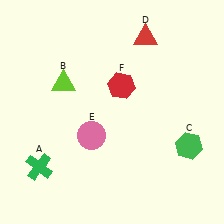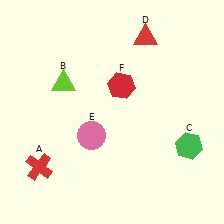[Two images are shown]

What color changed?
The cross (A) changed from green in Image 1 to red in Image 2.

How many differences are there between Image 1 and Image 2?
There is 1 difference between the two images.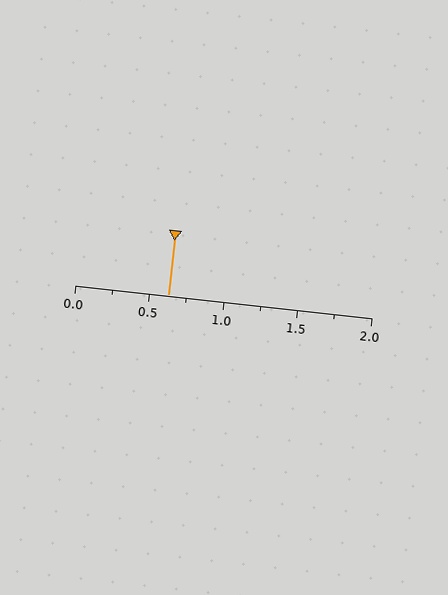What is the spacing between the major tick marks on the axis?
The major ticks are spaced 0.5 apart.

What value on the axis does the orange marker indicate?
The marker indicates approximately 0.62.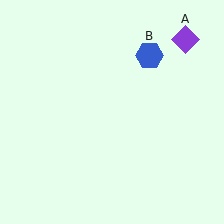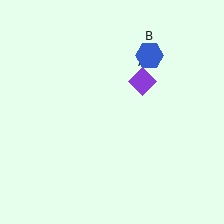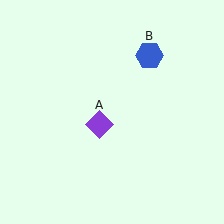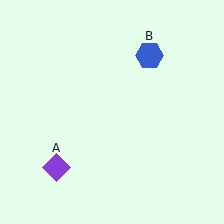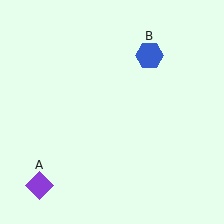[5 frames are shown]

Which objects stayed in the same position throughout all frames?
Blue hexagon (object B) remained stationary.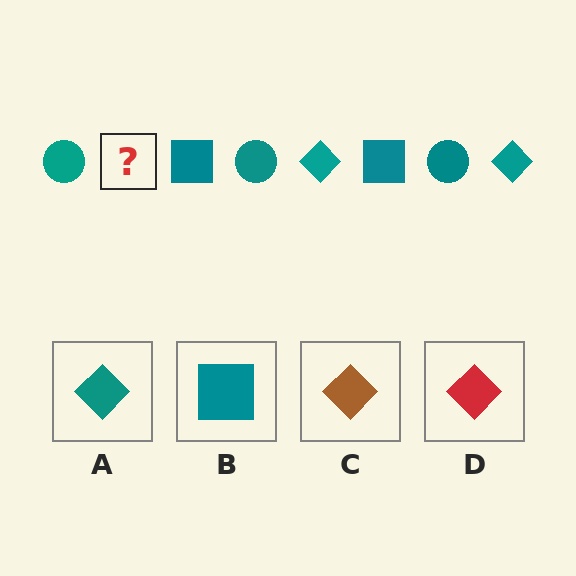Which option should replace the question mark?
Option A.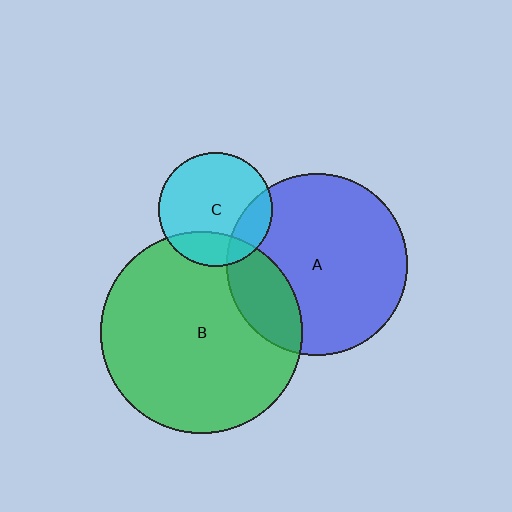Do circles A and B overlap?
Yes.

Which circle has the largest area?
Circle B (green).